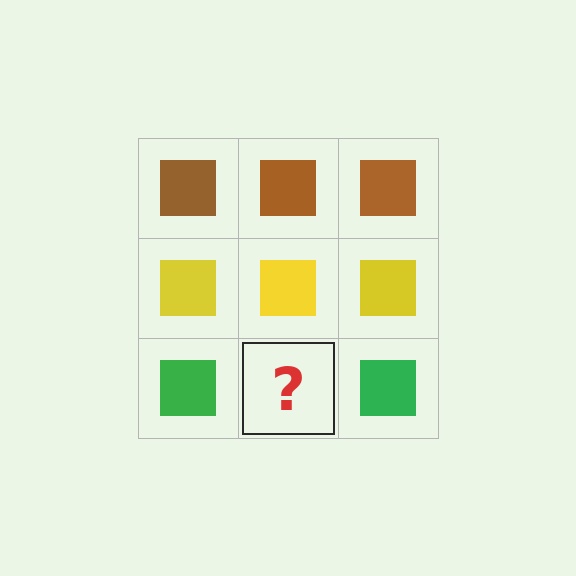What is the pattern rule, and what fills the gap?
The rule is that each row has a consistent color. The gap should be filled with a green square.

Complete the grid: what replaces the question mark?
The question mark should be replaced with a green square.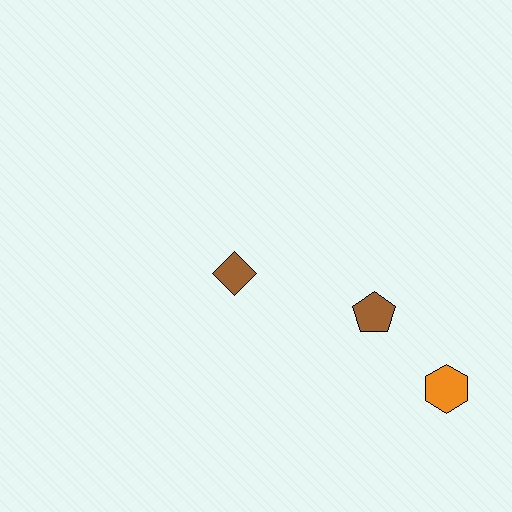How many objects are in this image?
There are 3 objects.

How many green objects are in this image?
There are no green objects.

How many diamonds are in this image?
There is 1 diamond.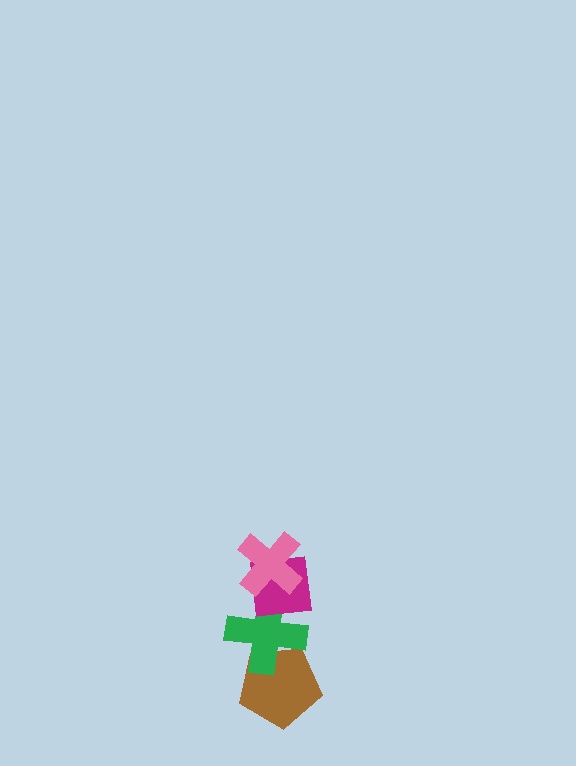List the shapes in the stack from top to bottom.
From top to bottom: the pink cross, the magenta square, the green cross, the brown pentagon.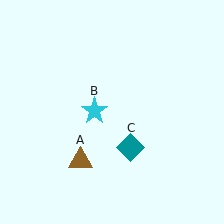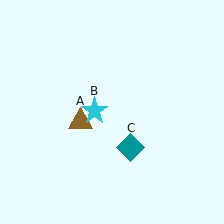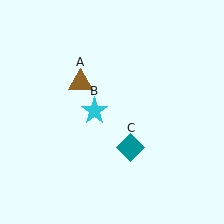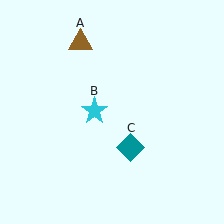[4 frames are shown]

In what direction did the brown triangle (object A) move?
The brown triangle (object A) moved up.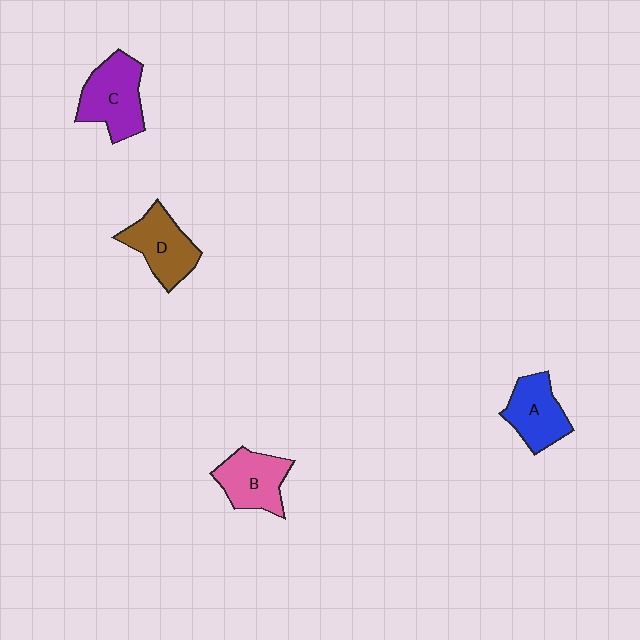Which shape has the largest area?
Shape C (purple).